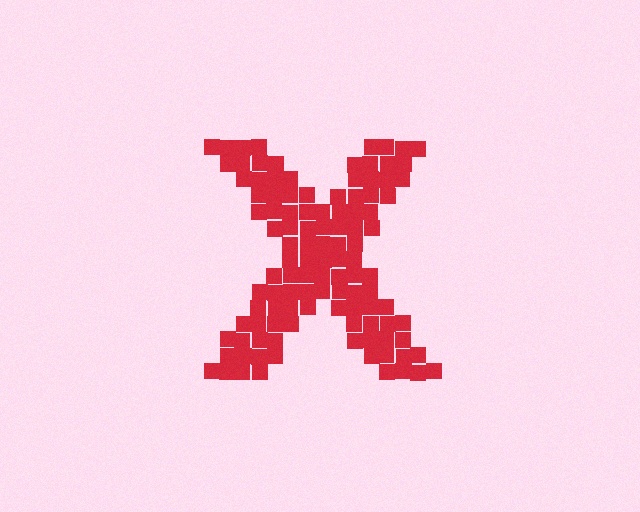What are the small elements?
The small elements are squares.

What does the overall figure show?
The overall figure shows the letter X.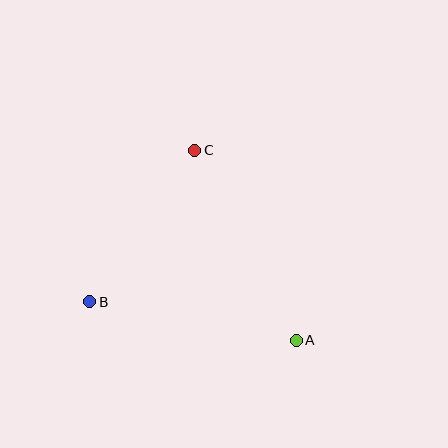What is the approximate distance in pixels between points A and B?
The distance between A and B is approximately 210 pixels.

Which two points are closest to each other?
Points B and C are closest to each other.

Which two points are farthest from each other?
Points A and C are farthest from each other.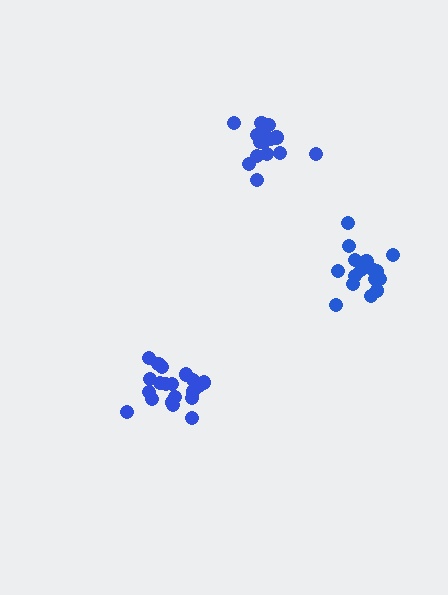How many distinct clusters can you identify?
There are 3 distinct clusters.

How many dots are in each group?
Group 1: 15 dots, Group 2: 21 dots, Group 3: 17 dots (53 total).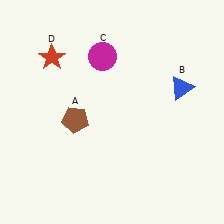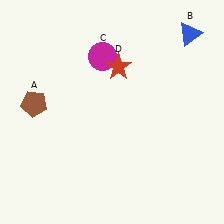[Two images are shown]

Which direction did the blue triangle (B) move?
The blue triangle (B) moved up.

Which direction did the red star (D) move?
The red star (D) moved right.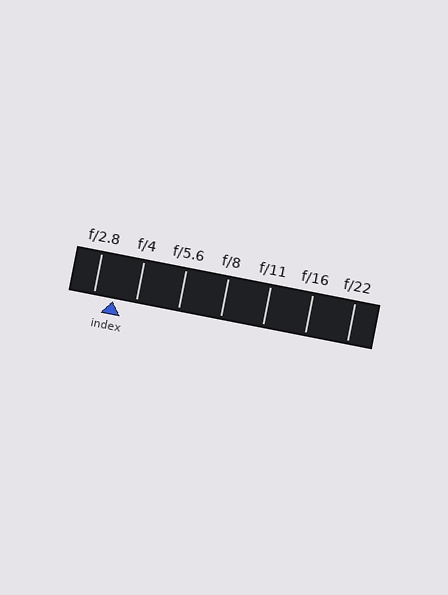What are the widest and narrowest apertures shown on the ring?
The widest aperture shown is f/2.8 and the narrowest is f/22.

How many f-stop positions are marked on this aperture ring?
There are 7 f-stop positions marked.